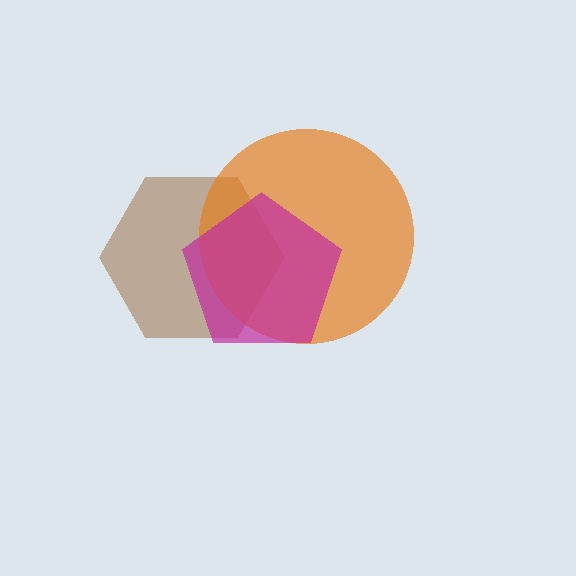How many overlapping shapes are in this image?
There are 3 overlapping shapes in the image.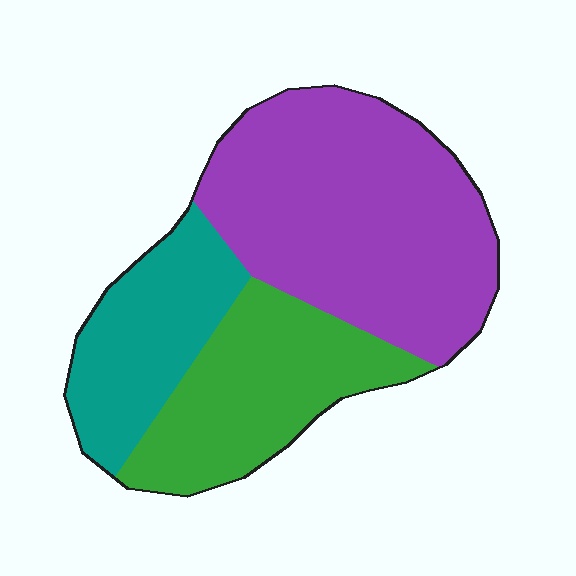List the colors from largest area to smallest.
From largest to smallest: purple, green, teal.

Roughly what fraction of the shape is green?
Green takes up between a quarter and a half of the shape.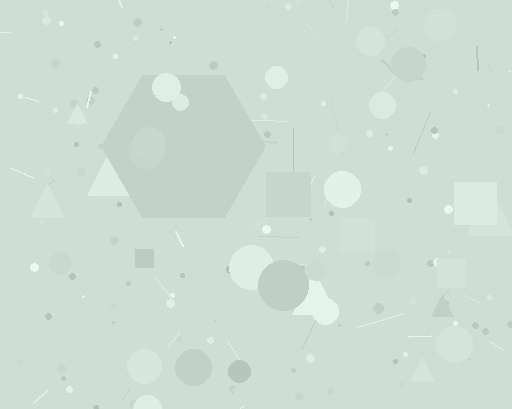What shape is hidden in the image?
A hexagon is hidden in the image.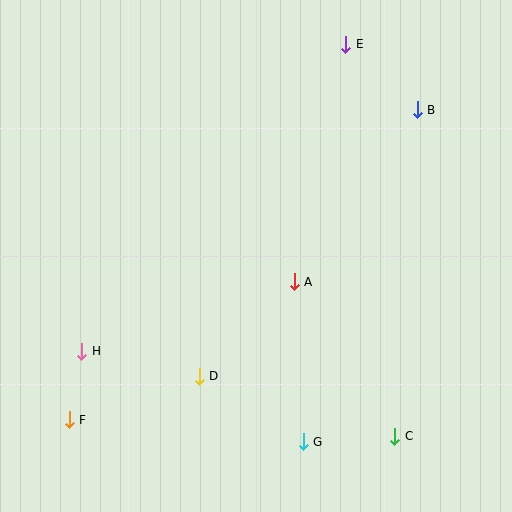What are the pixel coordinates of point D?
Point D is at (199, 376).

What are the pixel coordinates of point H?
Point H is at (82, 351).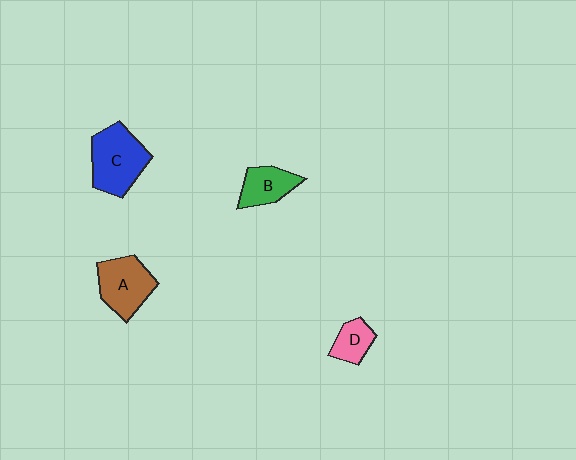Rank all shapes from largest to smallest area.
From largest to smallest: C (blue), A (brown), B (green), D (pink).